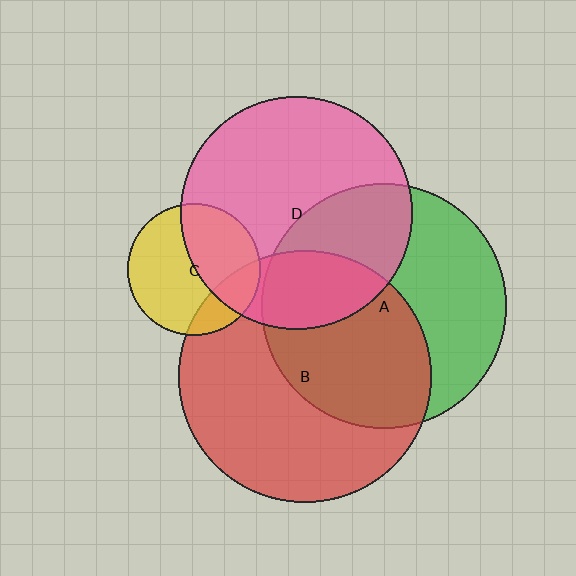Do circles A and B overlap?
Yes.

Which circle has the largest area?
Circle B (red).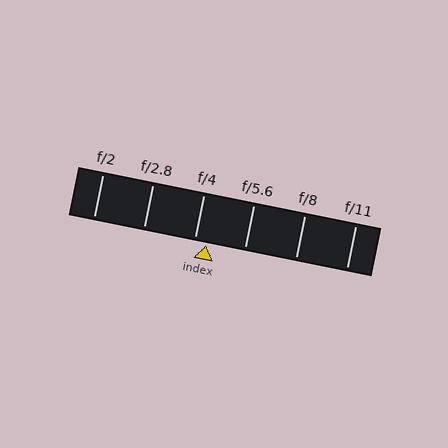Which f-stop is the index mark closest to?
The index mark is closest to f/4.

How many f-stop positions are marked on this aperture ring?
There are 6 f-stop positions marked.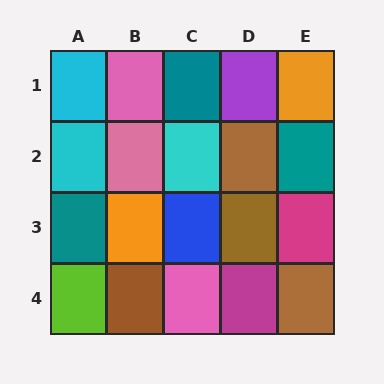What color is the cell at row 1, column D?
Purple.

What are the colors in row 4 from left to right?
Lime, brown, pink, magenta, brown.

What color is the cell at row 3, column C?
Blue.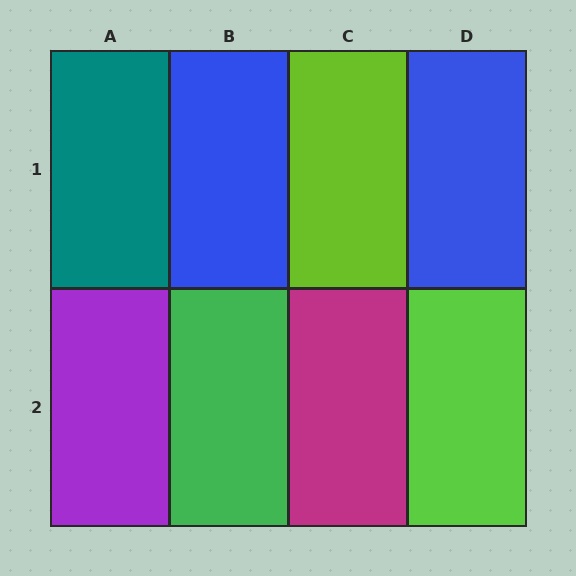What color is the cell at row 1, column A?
Teal.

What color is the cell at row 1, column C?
Lime.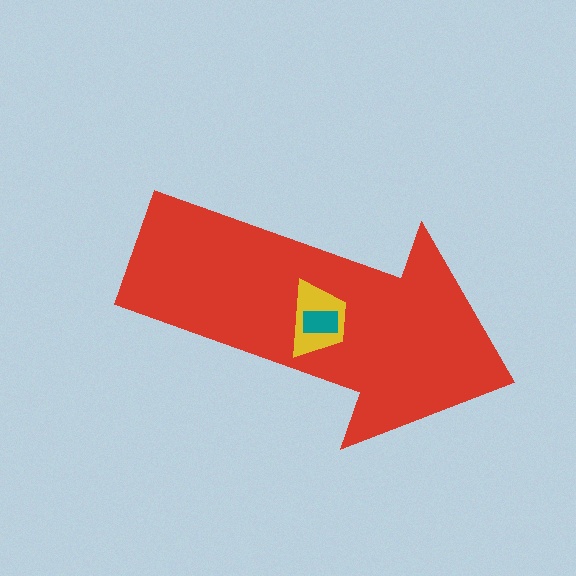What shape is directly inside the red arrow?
The yellow trapezoid.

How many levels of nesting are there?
3.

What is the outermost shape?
The red arrow.